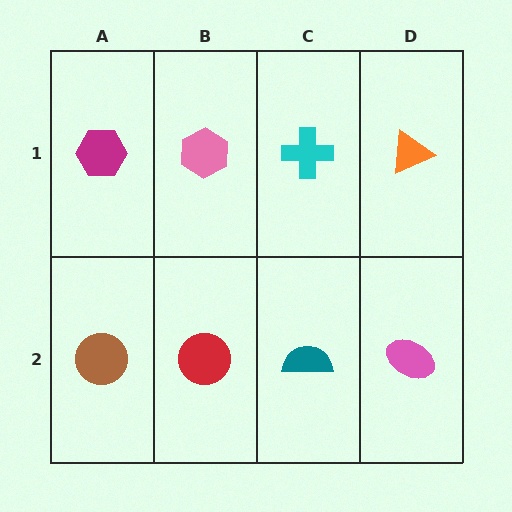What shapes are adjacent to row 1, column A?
A brown circle (row 2, column A), a pink hexagon (row 1, column B).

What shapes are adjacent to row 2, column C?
A cyan cross (row 1, column C), a red circle (row 2, column B), a pink ellipse (row 2, column D).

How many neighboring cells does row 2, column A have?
2.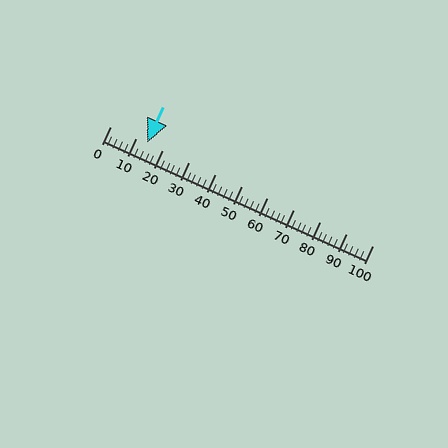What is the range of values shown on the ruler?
The ruler shows values from 0 to 100.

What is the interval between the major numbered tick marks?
The major tick marks are spaced 10 units apart.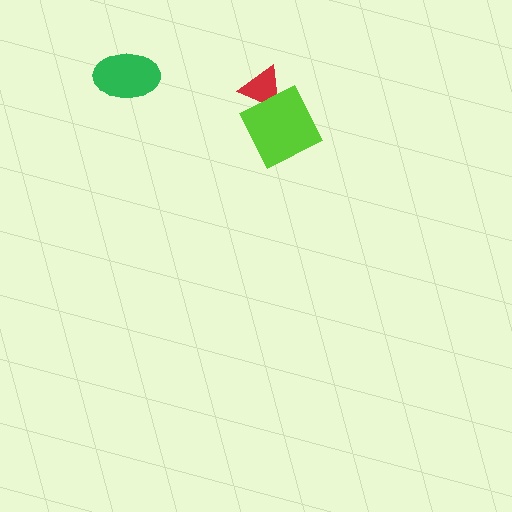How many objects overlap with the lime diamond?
1 object overlaps with the lime diamond.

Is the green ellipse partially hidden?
No, no other shape covers it.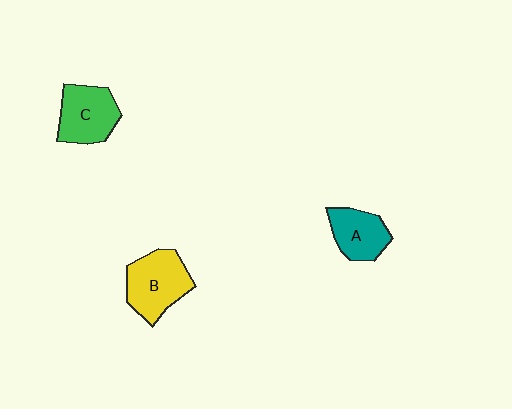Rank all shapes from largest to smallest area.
From largest to smallest: B (yellow), C (green), A (teal).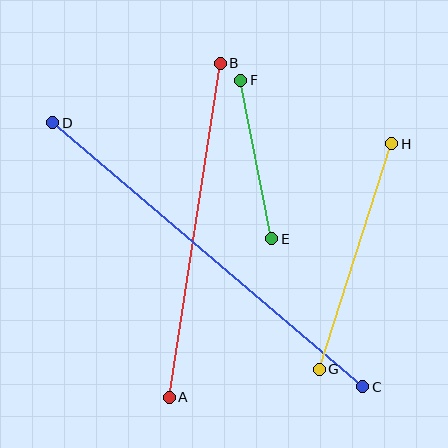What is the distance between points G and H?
The distance is approximately 237 pixels.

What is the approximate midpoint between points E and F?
The midpoint is at approximately (256, 160) pixels.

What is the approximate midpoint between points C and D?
The midpoint is at approximately (208, 255) pixels.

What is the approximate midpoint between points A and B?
The midpoint is at approximately (195, 230) pixels.